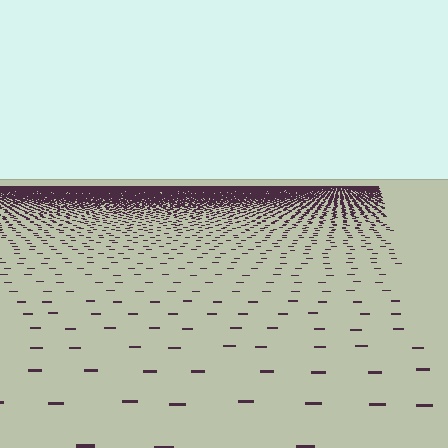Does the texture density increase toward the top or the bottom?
Density increases toward the top.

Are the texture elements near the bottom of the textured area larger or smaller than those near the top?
Larger. Near the bottom, elements are closer to the viewer and appear at a bigger on-screen size.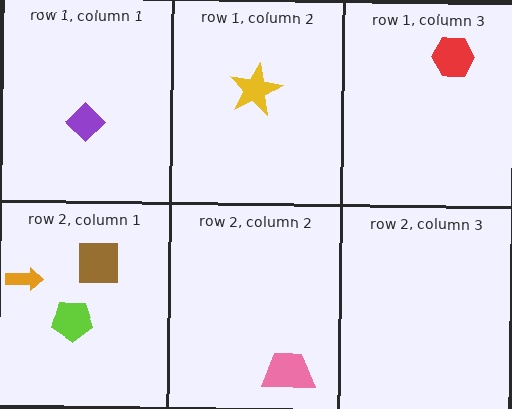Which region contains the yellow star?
The row 1, column 2 region.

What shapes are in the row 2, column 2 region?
The pink trapezoid.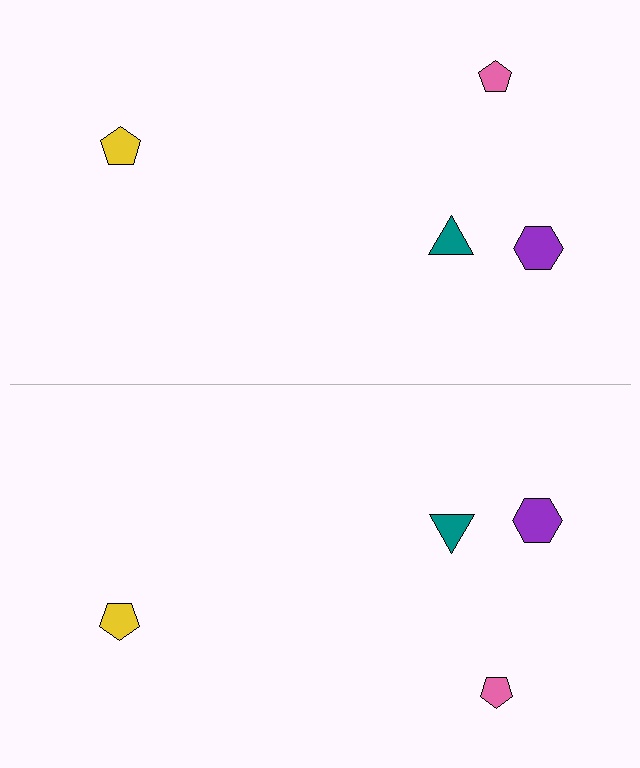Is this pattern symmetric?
Yes, this pattern has bilateral (reflection) symmetry.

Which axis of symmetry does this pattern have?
The pattern has a horizontal axis of symmetry running through the center of the image.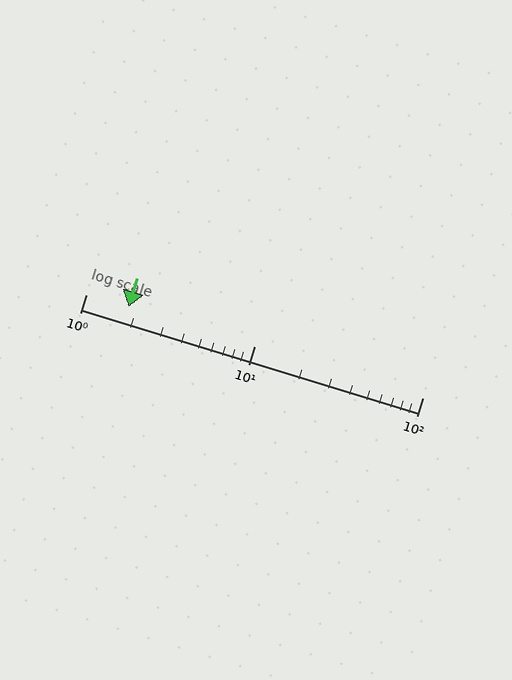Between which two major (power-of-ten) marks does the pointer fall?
The pointer is between 1 and 10.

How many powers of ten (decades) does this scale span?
The scale spans 2 decades, from 1 to 100.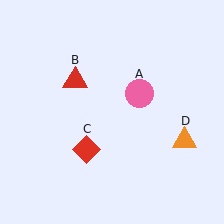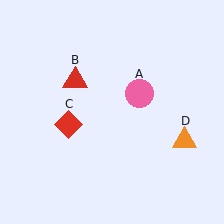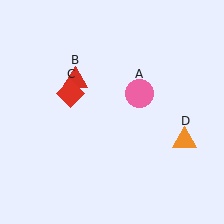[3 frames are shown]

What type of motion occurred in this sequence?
The red diamond (object C) rotated clockwise around the center of the scene.